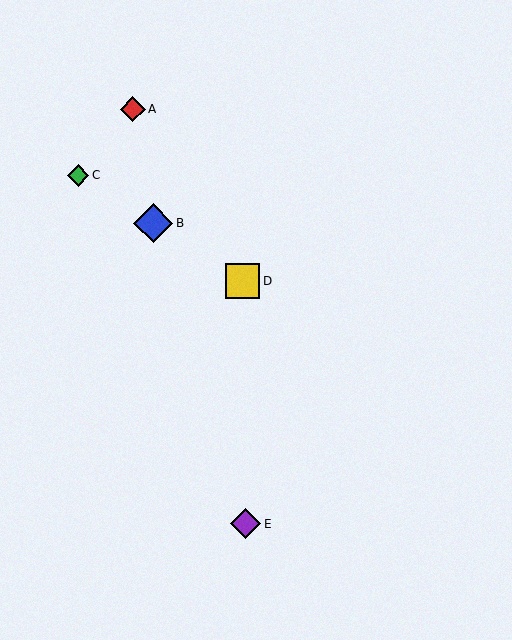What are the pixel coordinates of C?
Object C is at (78, 175).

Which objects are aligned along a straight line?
Objects B, C, D are aligned along a straight line.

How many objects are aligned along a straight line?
3 objects (B, C, D) are aligned along a straight line.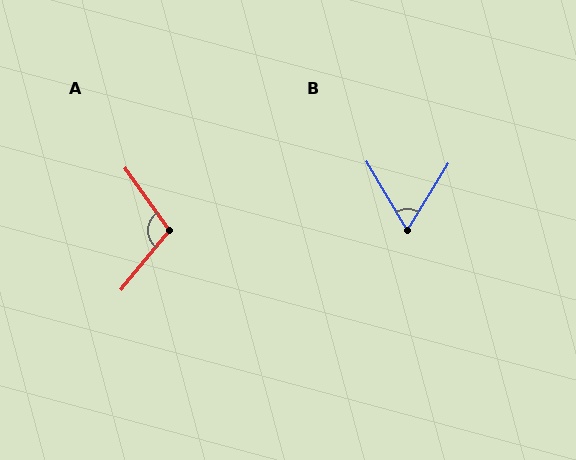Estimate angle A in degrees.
Approximately 105 degrees.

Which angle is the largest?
A, at approximately 105 degrees.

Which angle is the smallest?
B, at approximately 62 degrees.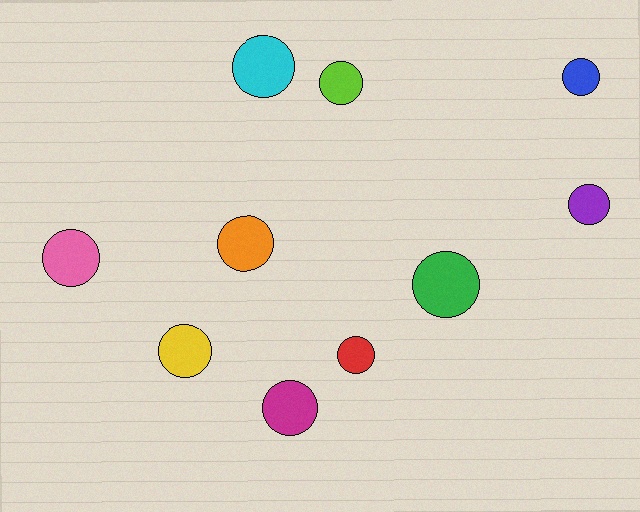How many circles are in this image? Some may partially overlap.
There are 10 circles.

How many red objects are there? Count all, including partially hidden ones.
There is 1 red object.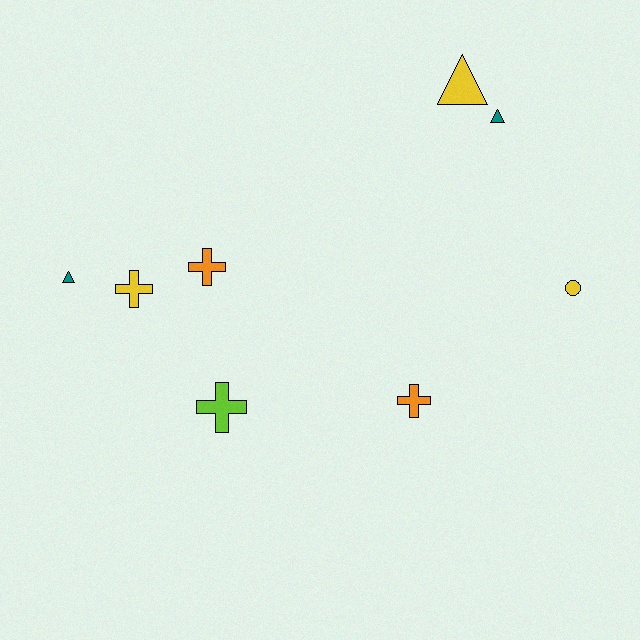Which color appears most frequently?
Yellow, with 3 objects.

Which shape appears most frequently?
Cross, with 4 objects.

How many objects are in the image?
There are 8 objects.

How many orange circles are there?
There are no orange circles.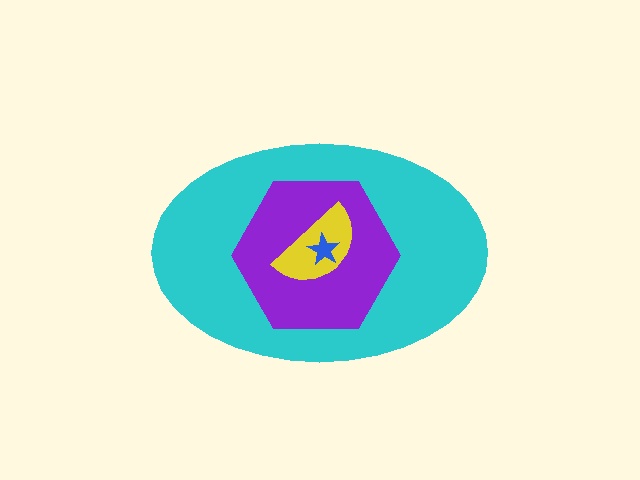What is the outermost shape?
The cyan ellipse.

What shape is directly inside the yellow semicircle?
The blue star.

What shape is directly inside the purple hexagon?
The yellow semicircle.